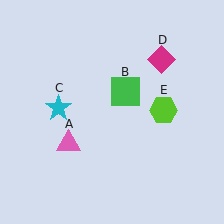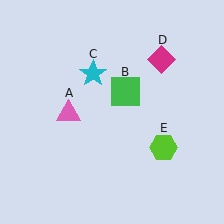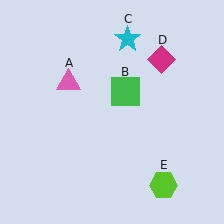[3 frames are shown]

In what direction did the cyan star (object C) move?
The cyan star (object C) moved up and to the right.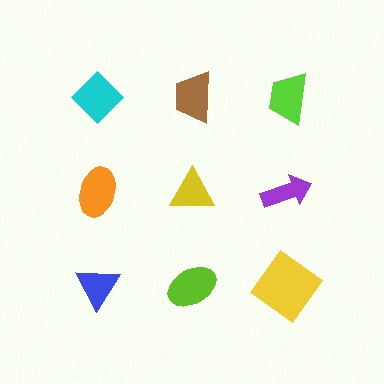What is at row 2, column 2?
A yellow triangle.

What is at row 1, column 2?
A brown trapezoid.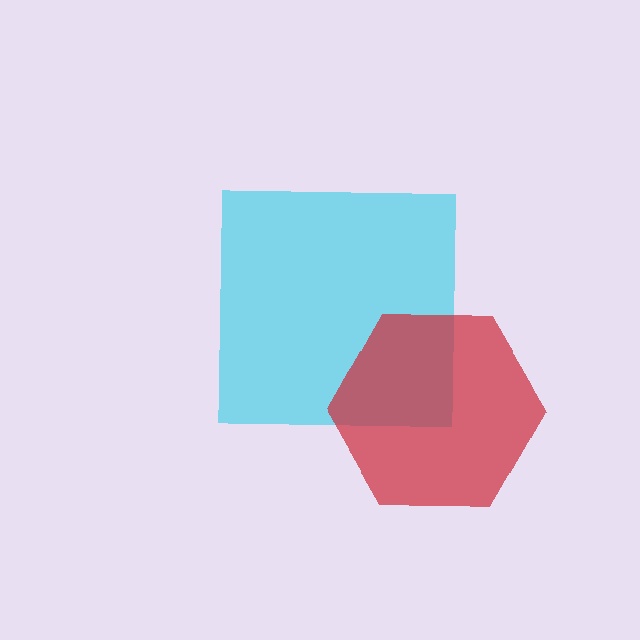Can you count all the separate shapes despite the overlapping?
Yes, there are 2 separate shapes.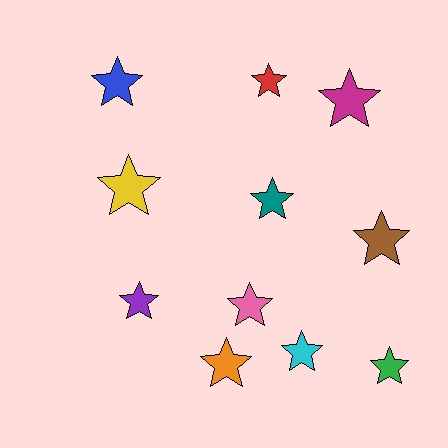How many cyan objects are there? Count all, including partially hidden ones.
There is 1 cyan object.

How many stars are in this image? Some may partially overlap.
There are 11 stars.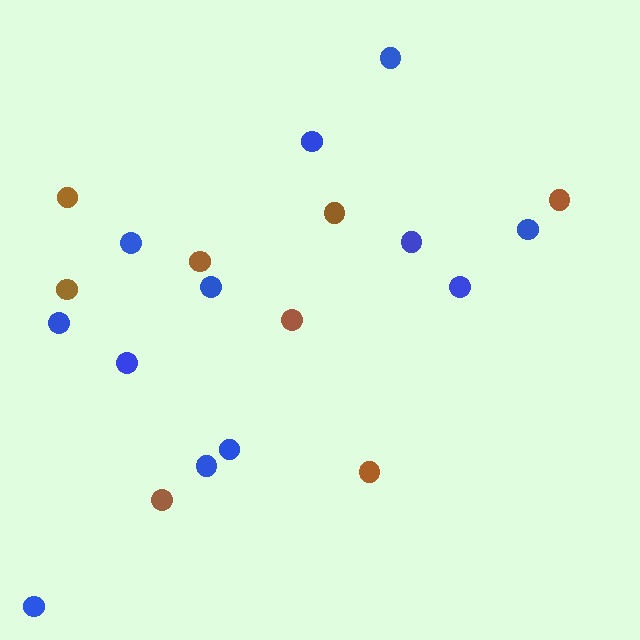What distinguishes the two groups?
There are 2 groups: one group of brown circles (8) and one group of blue circles (12).